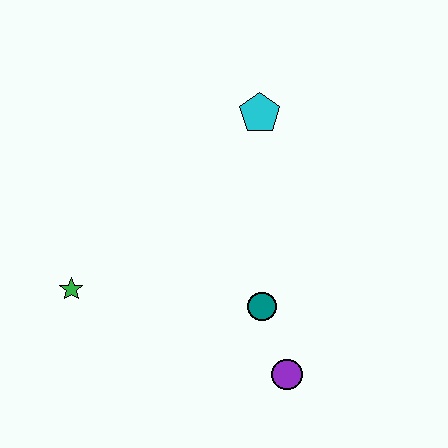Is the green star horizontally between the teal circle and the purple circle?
No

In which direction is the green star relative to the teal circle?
The green star is to the left of the teal circle.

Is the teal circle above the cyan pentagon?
No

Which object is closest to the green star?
The teal circle is closest to the green star.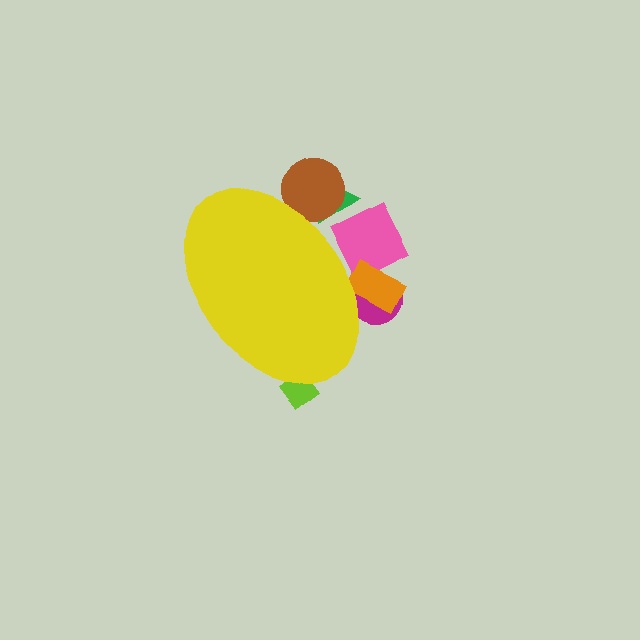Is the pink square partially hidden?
Yes, the pink square is partially hidden behind the yellow ellipse.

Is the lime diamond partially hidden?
Yes, the lime diamond is partially hidden behind the yellow ellipse.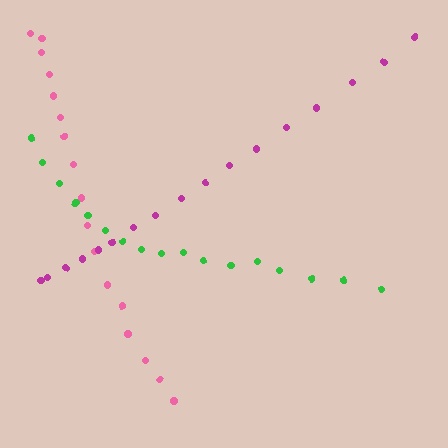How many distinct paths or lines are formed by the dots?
There are 3 distinct paths.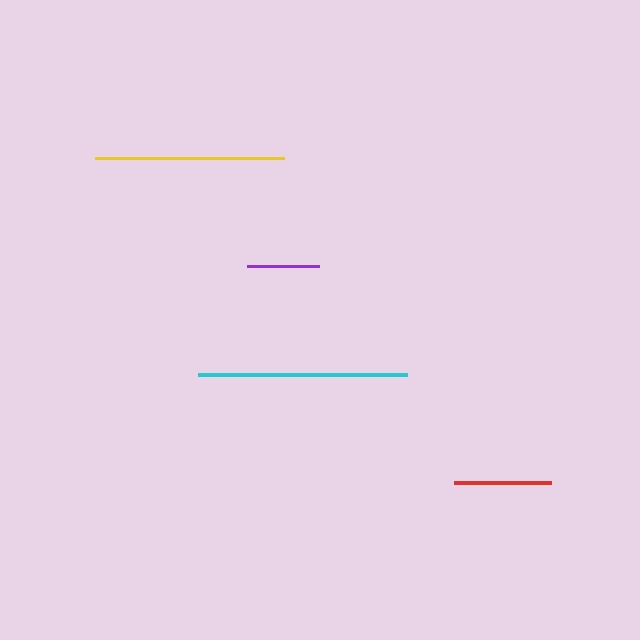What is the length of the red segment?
The red segment is approximately 97 pixels long.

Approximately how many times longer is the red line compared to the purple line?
The red line is approximately 1.3 times the length of the purple line.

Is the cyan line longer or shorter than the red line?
The cyan line is longer than the red line.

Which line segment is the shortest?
The purple line is the shortest at approximately 72 pixels.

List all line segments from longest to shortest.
From longest to shortest: cyan, yellow, red, purple.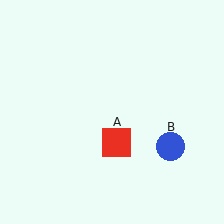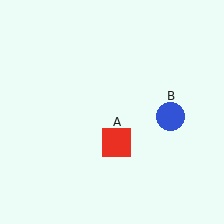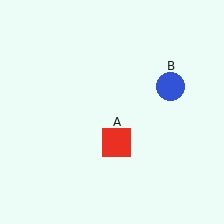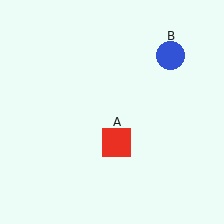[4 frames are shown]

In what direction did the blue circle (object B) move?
The blue circle (object B) moved up.